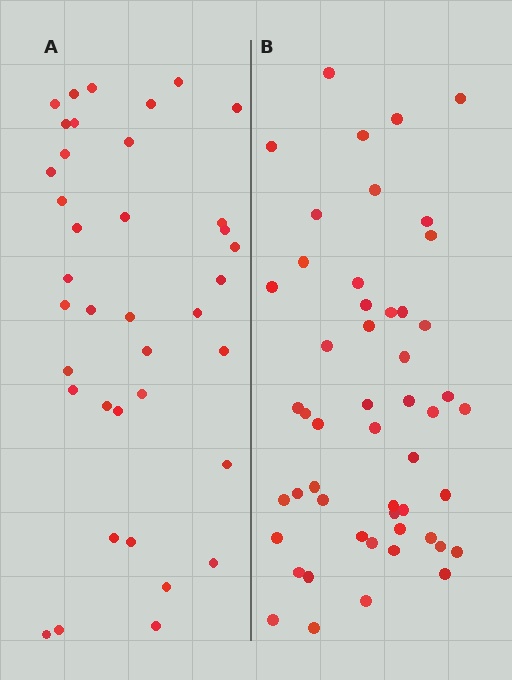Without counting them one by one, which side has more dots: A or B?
Region B (the right region) has more dots.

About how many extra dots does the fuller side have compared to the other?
Region B has approximately 15 more dots than region A.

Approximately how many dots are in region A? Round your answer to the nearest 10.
About 40 dots. (The exact count is 38, which rounds to 40.)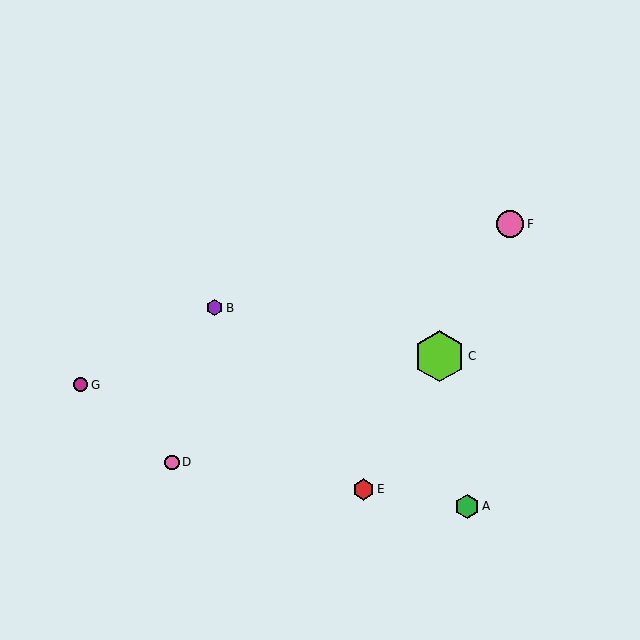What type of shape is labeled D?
Shape D is a pink circle.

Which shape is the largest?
The lime hexagon (labeled C) is the largest.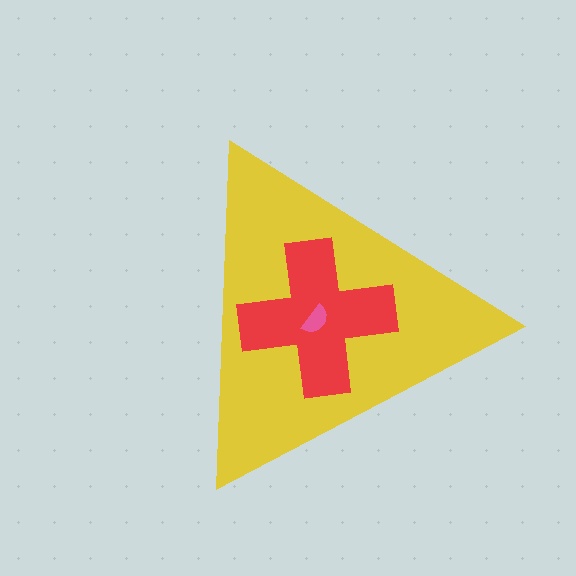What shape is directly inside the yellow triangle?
The red cross.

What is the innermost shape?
The pink semicircle.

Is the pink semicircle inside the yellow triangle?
Yes.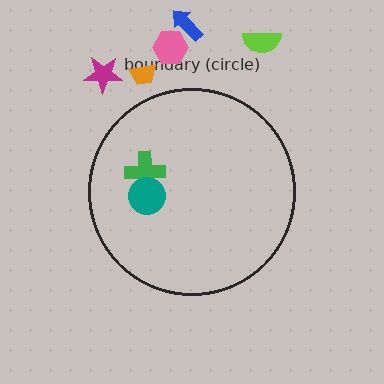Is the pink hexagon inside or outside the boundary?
Outside.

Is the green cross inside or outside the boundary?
Inside.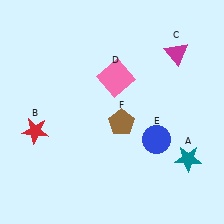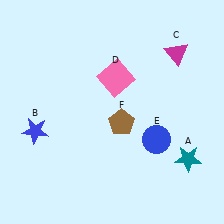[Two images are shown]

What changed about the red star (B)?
In Image 1, B is red. In Image 2, it changed to blue.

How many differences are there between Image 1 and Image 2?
There is 1 difference between the two images.